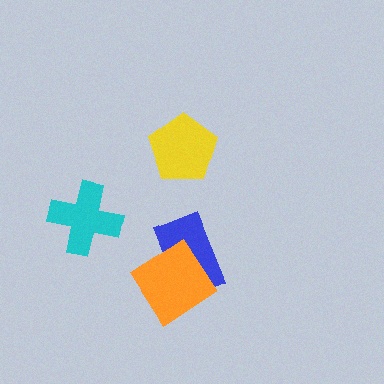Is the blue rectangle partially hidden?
Yes, it is partially covered by another shape.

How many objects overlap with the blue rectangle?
1 object overlaps with the blue rectangle.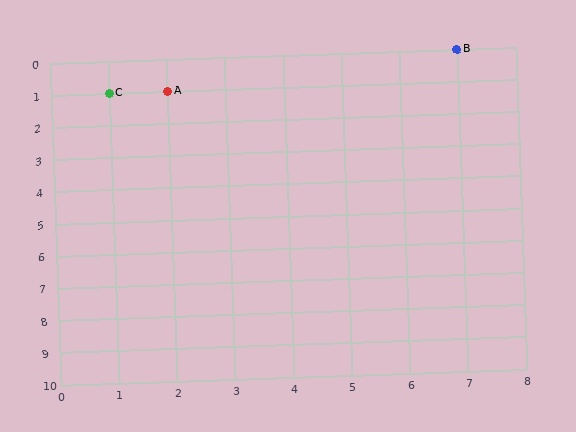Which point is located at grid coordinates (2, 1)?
Point A is at (2, 1).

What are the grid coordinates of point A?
Point A is at grid coordinates (2, 1).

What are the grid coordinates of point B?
Point B is at grid coordinates (7, 0).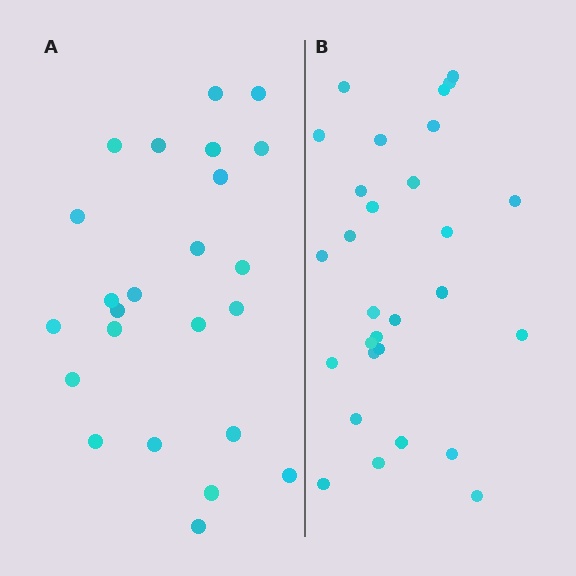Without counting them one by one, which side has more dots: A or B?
Region B (the right region) has more dots.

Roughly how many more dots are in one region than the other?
Region B has about 5 more dots than region A.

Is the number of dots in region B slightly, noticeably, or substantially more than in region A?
Region B has only slightly more — the two regions are fairly close. The ratio is roughly 1.2 to 1.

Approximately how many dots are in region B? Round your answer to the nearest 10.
About 30 dots. (The exact count is 29, which rounds to 30.)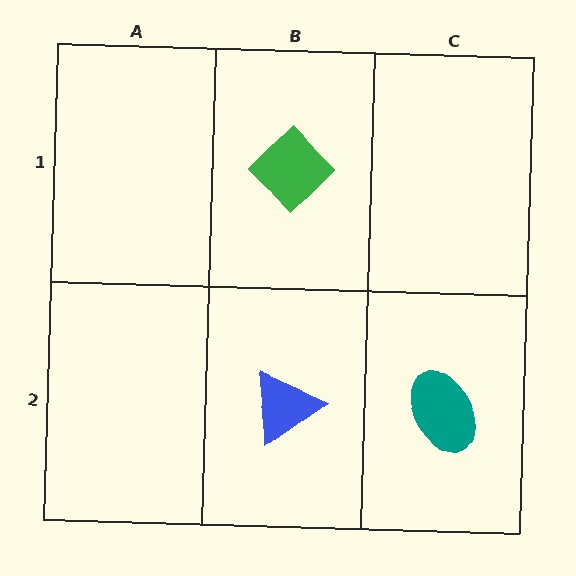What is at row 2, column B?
A blue triangle.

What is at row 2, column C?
A teal ellipse.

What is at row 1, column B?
A green diamond.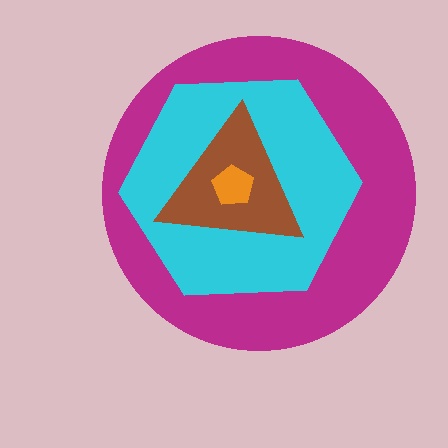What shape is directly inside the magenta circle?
The cyan hexagon.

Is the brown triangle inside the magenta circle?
Yes.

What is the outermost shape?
The magenta circle.